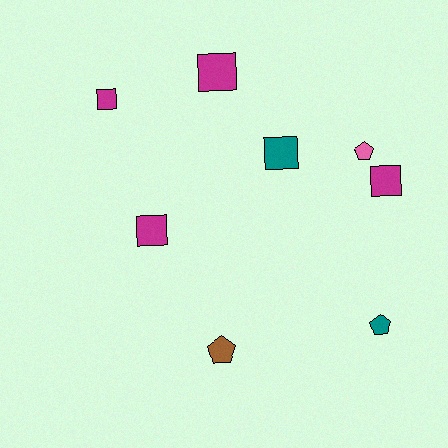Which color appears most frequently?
Magenta, with 4 objects.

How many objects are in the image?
There are 8 objects.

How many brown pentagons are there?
There is 1 brown pentagon.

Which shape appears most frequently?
Square, with 5 objects.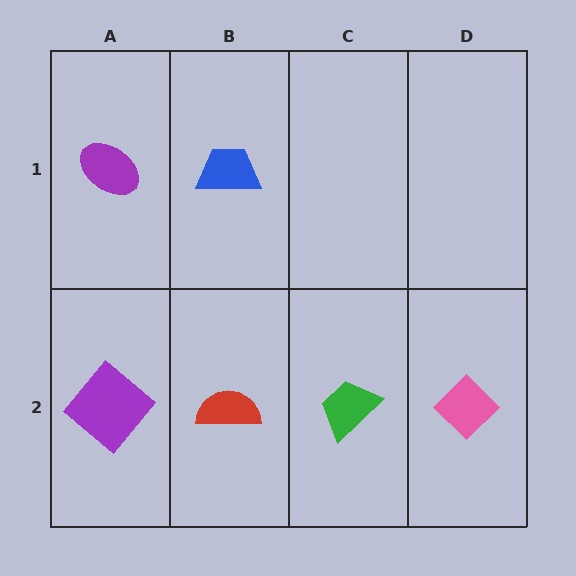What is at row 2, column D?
A pink diamond.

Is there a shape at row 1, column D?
No, that cell is empty.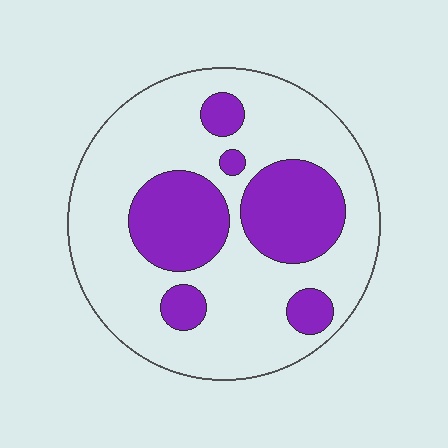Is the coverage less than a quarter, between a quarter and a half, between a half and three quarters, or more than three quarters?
Between a quarter and a half.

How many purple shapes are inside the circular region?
6.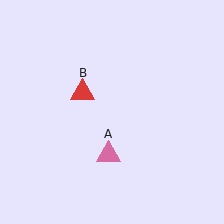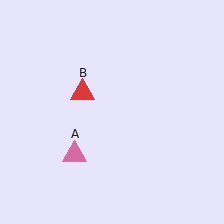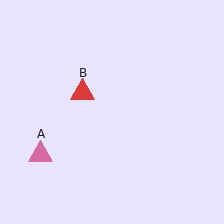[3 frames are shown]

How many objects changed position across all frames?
1 object changed position: pink triangle (object A).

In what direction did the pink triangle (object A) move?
The pink triangle (object A) moved left.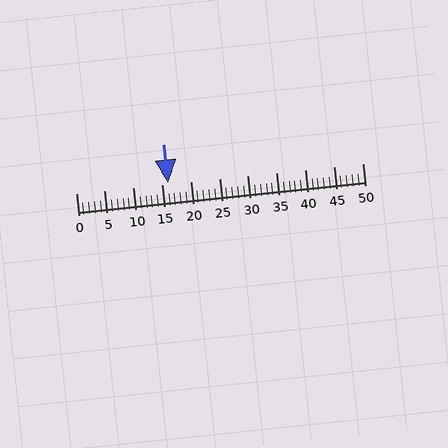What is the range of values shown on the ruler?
The ruler shows values from 0 to 50.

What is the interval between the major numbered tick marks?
The major tick marks are spaced 5 units apart.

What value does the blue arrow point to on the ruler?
The blue arrow points to approximately 16.